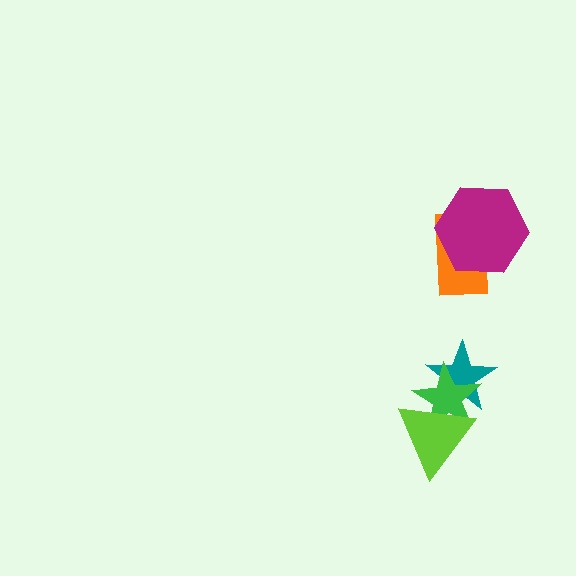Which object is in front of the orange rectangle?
The magenta hexagon is in front of the orange rectangle.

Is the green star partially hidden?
Yes, it is partially covered by another shape.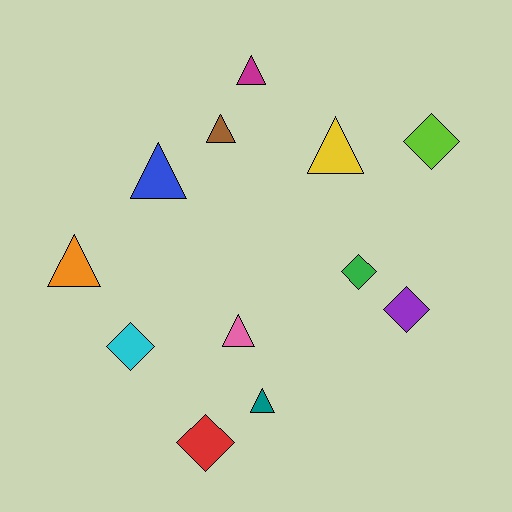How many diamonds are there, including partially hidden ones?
There are 5 diamonds.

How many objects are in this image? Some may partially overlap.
There are 12 objects.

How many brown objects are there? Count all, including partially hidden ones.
There is 1 brown object.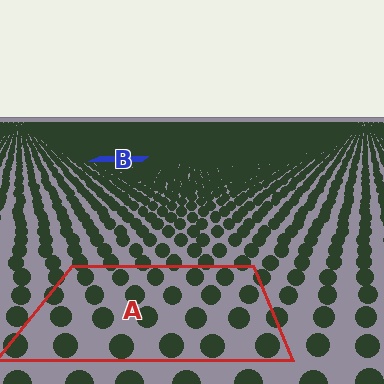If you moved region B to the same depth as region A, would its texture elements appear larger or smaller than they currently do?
They would appear larger. At a closer depth, the same texture elements are projected at a bigger on-screen size.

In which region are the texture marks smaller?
The texture marks are smaller in region B, because it is farther away.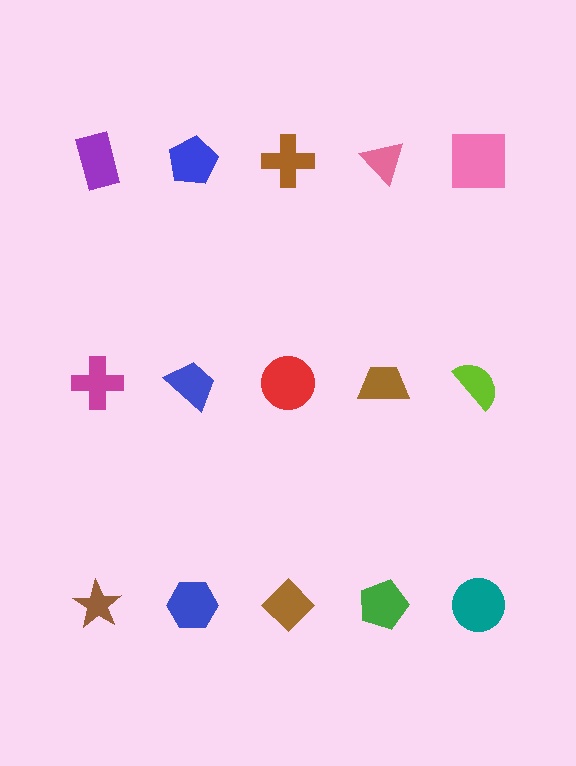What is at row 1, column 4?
A pink triangle.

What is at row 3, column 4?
A green pentagon.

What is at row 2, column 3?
A red circle.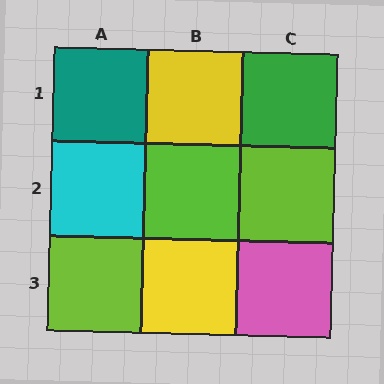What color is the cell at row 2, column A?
Cyan.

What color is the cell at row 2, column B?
Lime.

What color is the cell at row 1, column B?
Yellow.